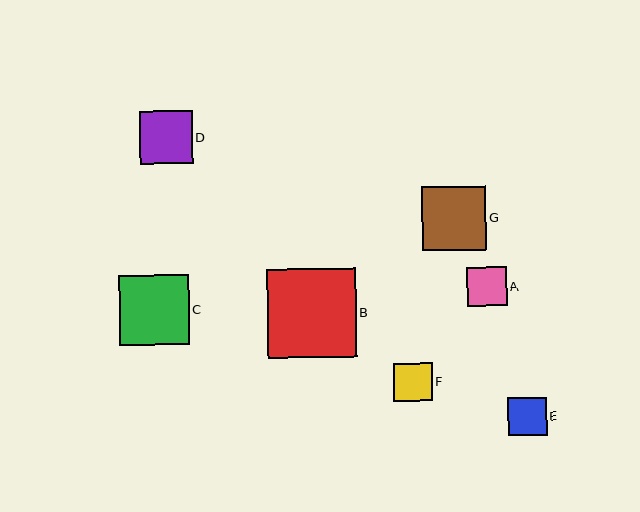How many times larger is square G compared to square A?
Square G is approximately 1.6 times the size of square A.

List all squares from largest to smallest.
From largest to smallest: B, C, G, D, A, E, F.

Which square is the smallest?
Square F is the smallest with a size of approximately 38 pixels.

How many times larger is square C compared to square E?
Square C is approximately 1.8 times the size of square E.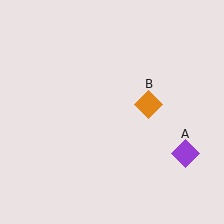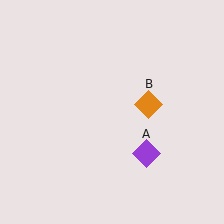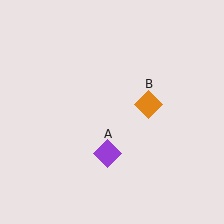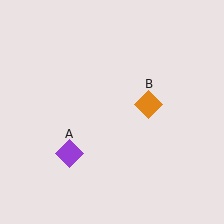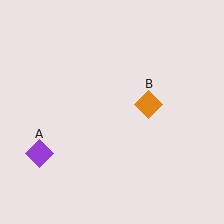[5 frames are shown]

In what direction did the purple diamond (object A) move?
The purple diamond (object A) moved left.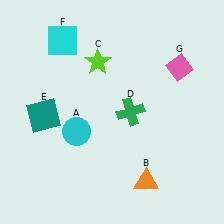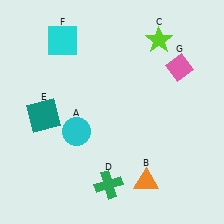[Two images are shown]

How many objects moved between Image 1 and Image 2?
2 objects moved between the two images.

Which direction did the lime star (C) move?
The lime star (C) moved right.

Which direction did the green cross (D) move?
The green cross (D) moved down.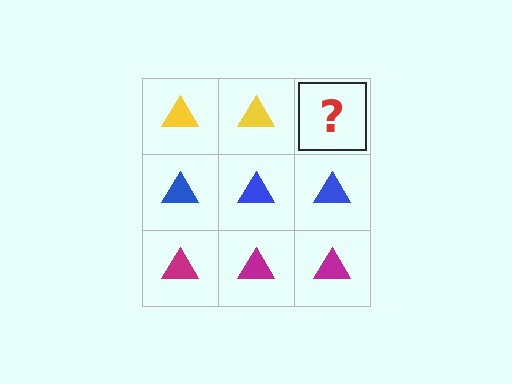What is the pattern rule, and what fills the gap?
The rule is that each row has a consistent color. The gap should be filled with a yellow triangle.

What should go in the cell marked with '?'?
The missing cell should contain a yellow triangle.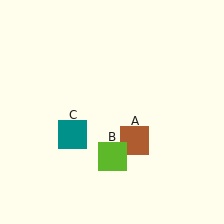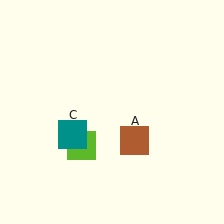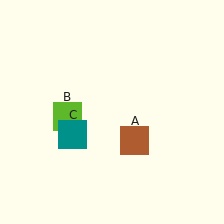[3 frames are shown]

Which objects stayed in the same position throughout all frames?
Brown square (object A) and teal square (object C) remained stationary.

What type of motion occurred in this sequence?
The lime square (object B) rotated clockwise around the center of the scene.